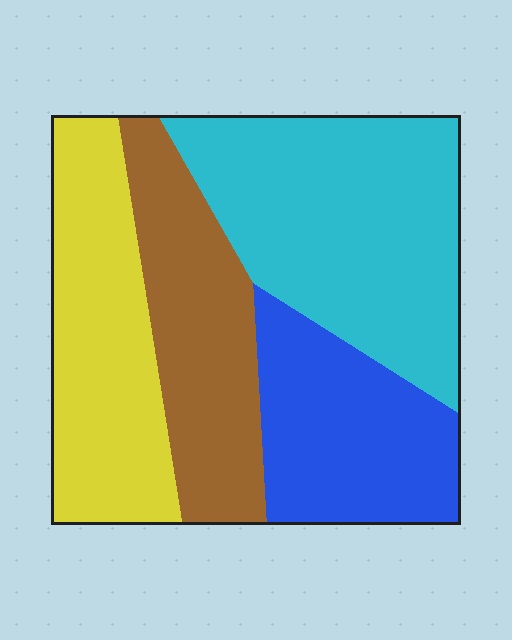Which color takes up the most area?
Cyan, at roughly 35%.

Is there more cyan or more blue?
Cyan.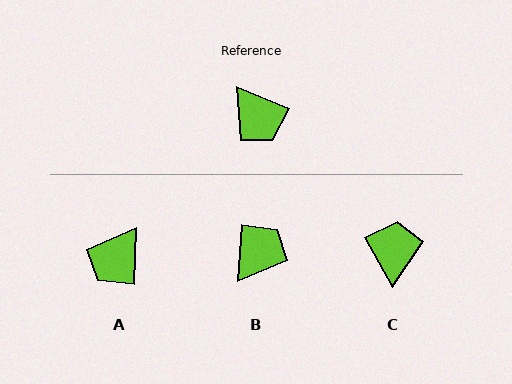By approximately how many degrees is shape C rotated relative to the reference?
Approximately 143 degrees counter-clockwise.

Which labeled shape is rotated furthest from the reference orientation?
C, about 143 degrees away.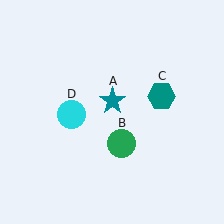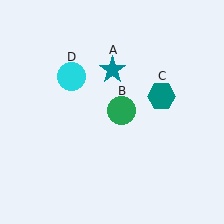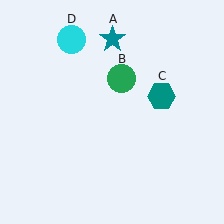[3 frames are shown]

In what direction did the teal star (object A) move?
The teal star (object A) moved up.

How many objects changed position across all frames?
3 objects changed position: teal star (object A), green circle (object B), cyan circle (object D).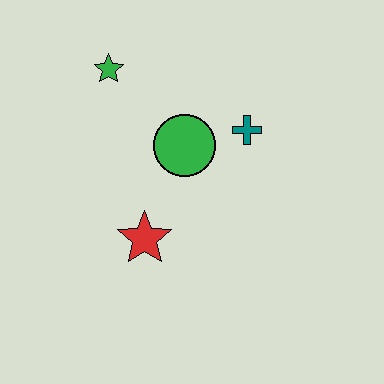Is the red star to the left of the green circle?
Yes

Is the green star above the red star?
Yes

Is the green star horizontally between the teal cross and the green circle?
No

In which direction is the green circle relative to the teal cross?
The green circle is to the left of the teal cross.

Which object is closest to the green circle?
The teal cross is closest to the green circle.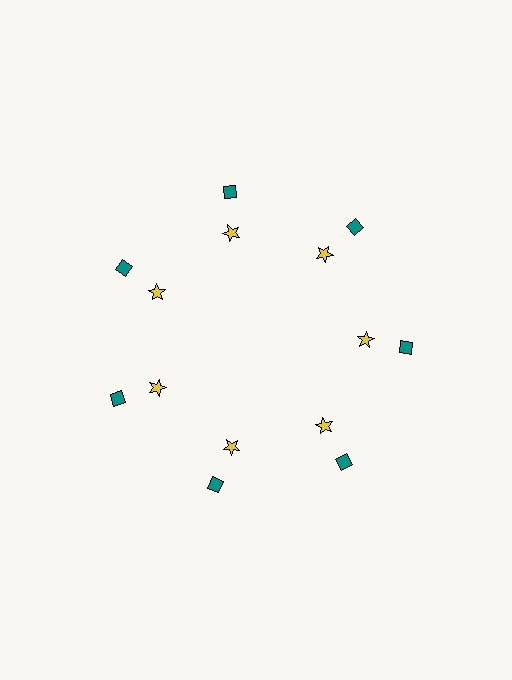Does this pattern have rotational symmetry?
Yes, this pattern has 7-fold rotational symmetry. It looks the same after rotating 51 degrees around the center.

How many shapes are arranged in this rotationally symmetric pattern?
There are 14 shapes, arranged in 7 groups of 2.